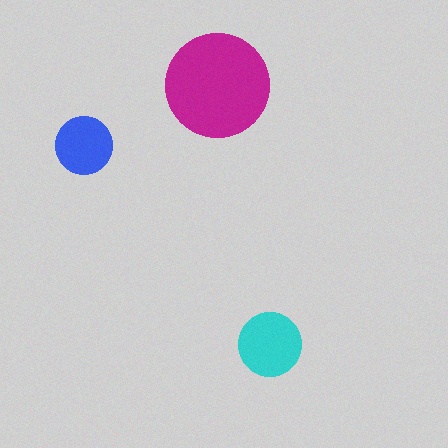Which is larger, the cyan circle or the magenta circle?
The magenta one.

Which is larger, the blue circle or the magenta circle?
The magenta one.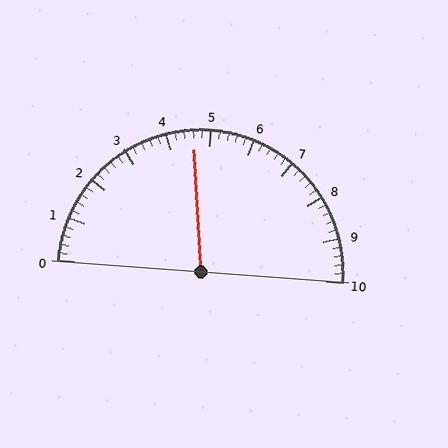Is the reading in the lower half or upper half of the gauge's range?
The reading is in the lower half of the range (0 to 10).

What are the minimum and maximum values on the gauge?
The gauge ranges from 0 to 10.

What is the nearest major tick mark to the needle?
The nearest major tick mark is 5.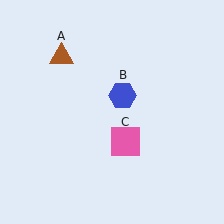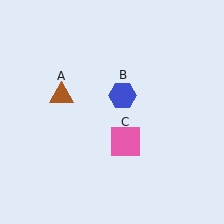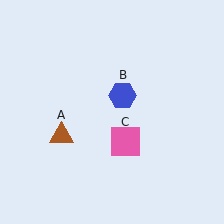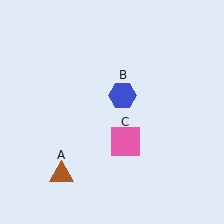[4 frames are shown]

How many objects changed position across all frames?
1 object changed position: brown triangle (object A).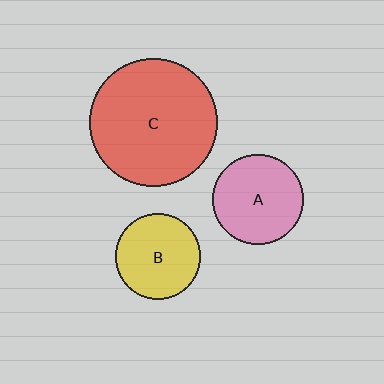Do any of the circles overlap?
No, none of the circles overlap.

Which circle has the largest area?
Circle C (red).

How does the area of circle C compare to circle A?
Approximately 2.0 times.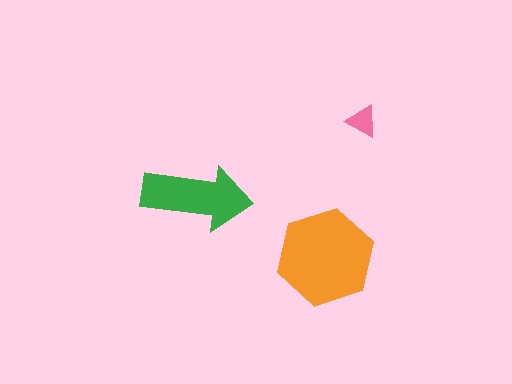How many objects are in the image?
There are 3 objects in the image.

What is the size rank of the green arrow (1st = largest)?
2nd.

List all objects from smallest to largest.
The pink triangle, the green arrow, the orange hexagon.